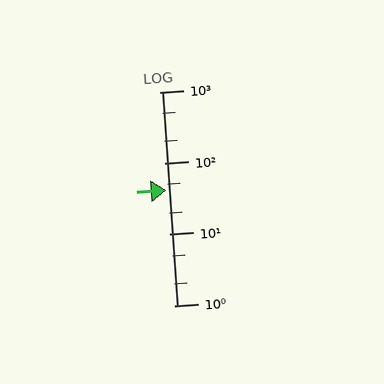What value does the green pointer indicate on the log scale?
The pointer indicates approximately 42.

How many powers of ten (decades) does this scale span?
The scale spans 3 decades, from 1 to 1000.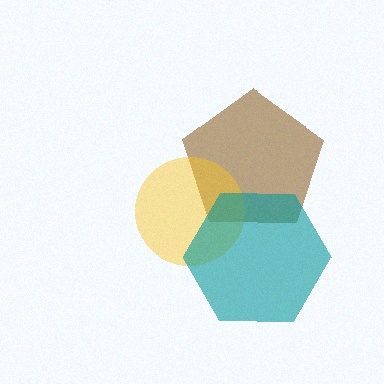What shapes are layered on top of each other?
The layered shapes are: a brown pentagon, a yellow circle, a teal hexagon.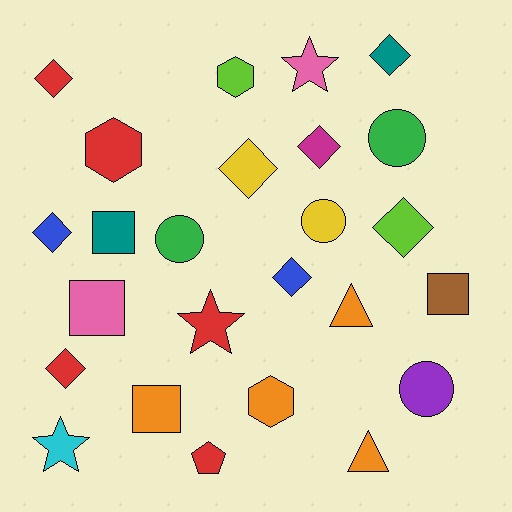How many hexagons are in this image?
There are 3 hexagons.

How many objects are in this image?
There are 25 objects.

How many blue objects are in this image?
There are 2 blue objects.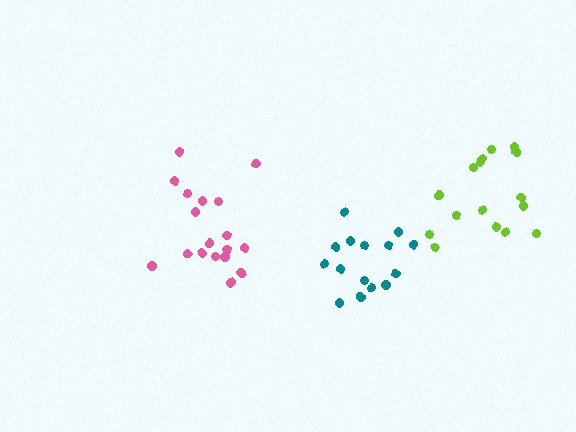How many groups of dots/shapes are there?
There are 3 groups.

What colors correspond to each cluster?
The clusters are colored: pink, lime, teal.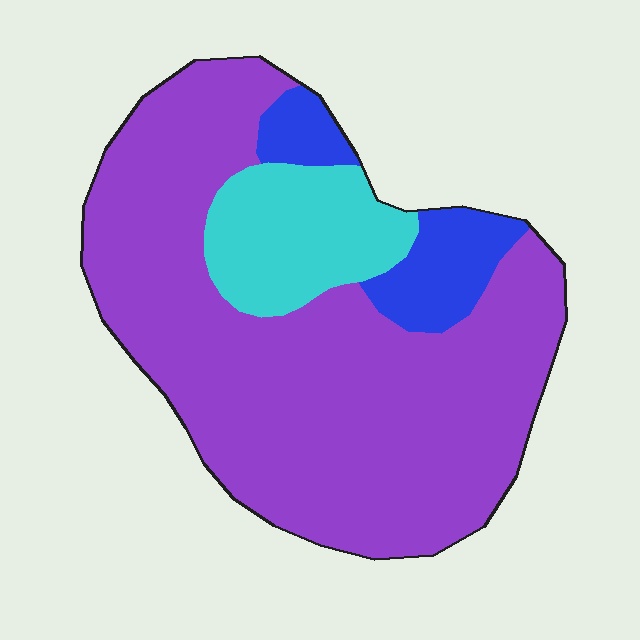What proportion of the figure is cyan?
Cyan takes up less than a quarter of the figure.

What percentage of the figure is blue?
Blue takes up about one tenth (1/10) of the figure.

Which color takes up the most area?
Purple, at roughly 75%.